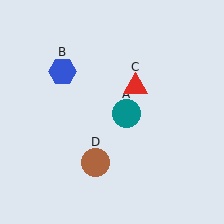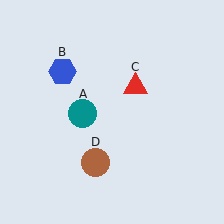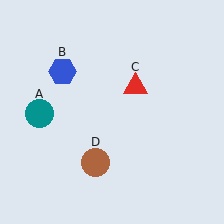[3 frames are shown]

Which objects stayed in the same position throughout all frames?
Blue hexagon (object B) and red triangle (object C) and brown circle (object D) remained stationary.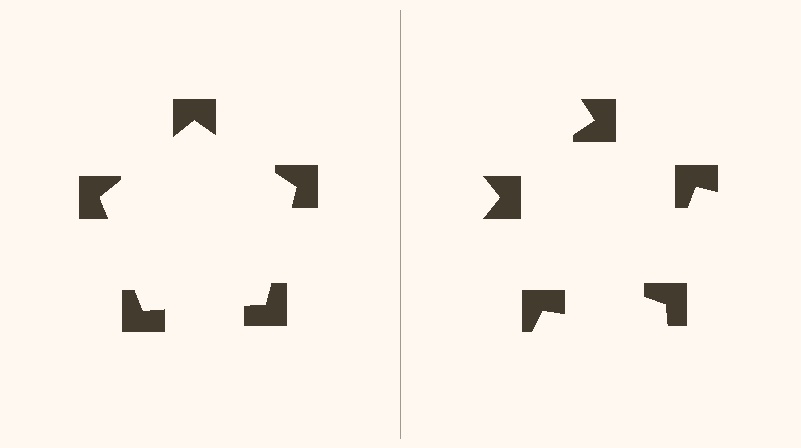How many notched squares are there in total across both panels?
10 — 5 on each side.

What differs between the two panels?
The notched squares are positioned identically on both sides; only the wedge orientations differ. On the left they align to a pentagon; on the right they are misaligned.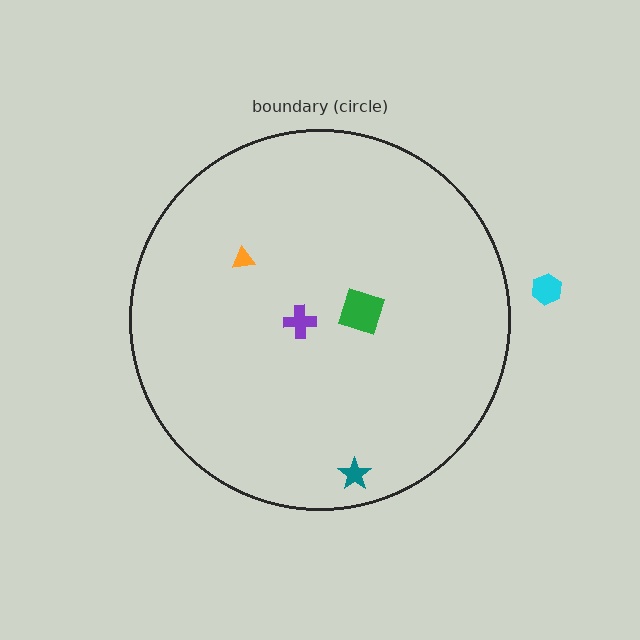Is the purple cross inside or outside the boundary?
Inside.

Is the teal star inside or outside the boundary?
Inside.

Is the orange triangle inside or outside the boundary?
Inside.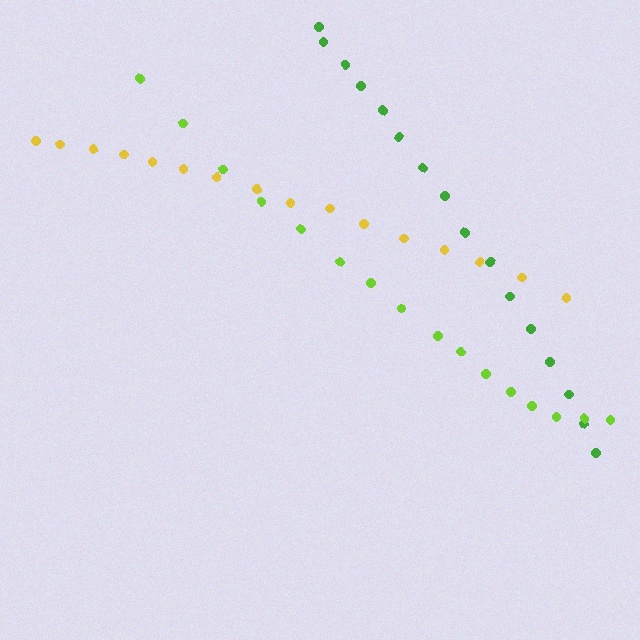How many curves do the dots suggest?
There are 3 distinct paths.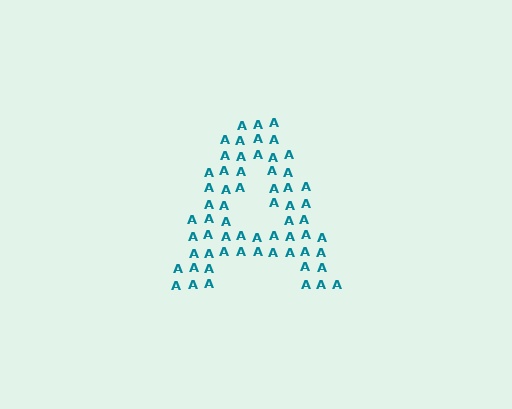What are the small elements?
The small elements are letter A's.